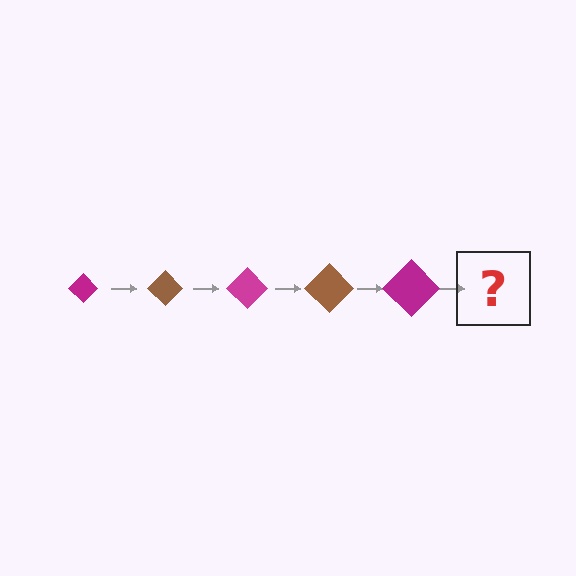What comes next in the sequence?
The next element should be a brown diamond, larger than the previous one.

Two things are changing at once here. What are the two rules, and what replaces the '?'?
The two rules are that the diamond grows larger each step and the color cycles through magenta and brown. The '?' should be a brown diamond, larger than the previous one.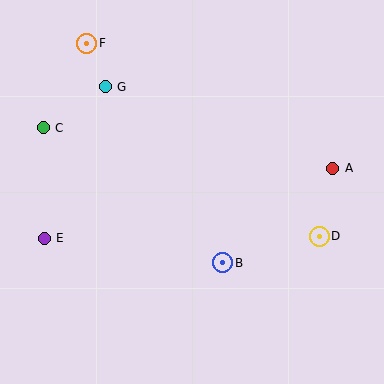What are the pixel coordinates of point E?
Point E is at (44, 238).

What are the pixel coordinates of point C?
Point C is at (43, 128).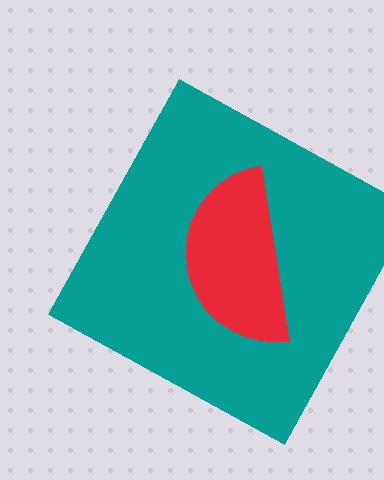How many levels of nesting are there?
2.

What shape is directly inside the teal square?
The red semicircle.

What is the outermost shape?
The teal square.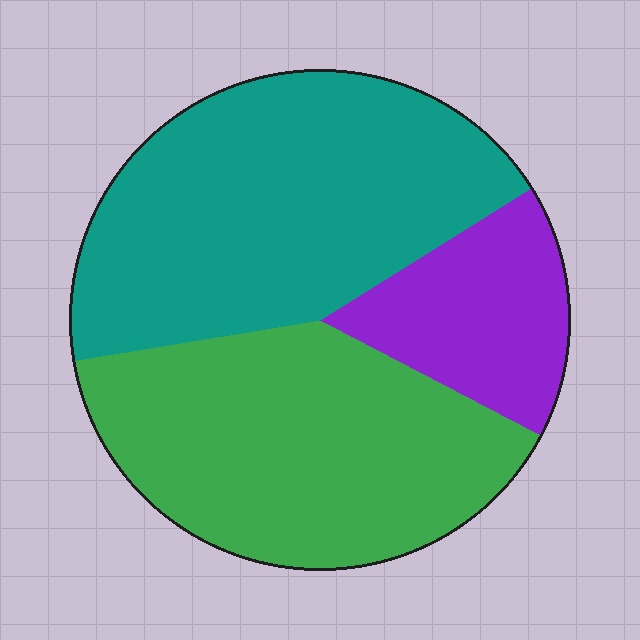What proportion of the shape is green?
Green takes up between a quarter and a half of the shape.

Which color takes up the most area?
Teal, at roughly 45%.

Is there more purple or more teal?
Teal.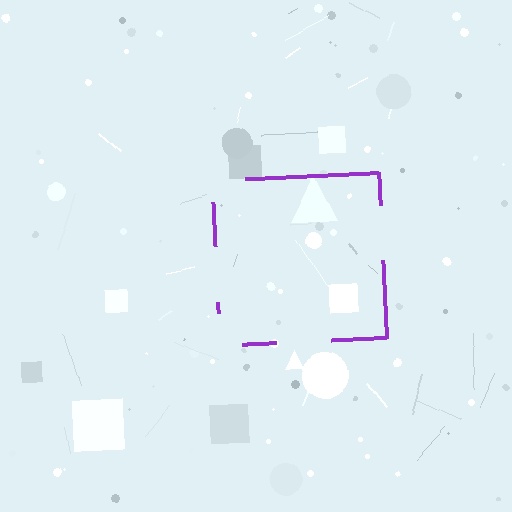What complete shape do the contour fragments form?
The contour fragments form a square.